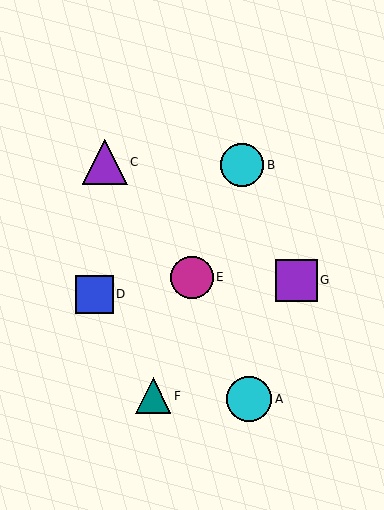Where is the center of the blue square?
The center of the blue square is at (94, 294).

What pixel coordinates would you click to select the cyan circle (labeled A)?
Click at (249, 399) to select the cyan circle A.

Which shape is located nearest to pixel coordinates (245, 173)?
The cyan circle (labeled B) at (242, 165) is nearest to that location.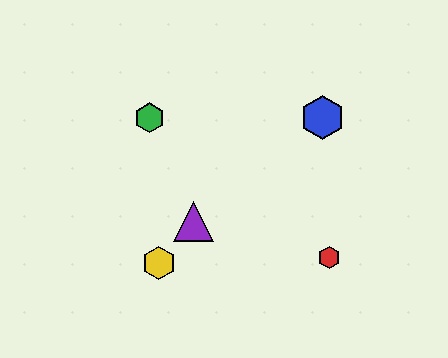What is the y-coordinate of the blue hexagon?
The blue hexagon is at y≈118.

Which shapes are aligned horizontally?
The blue hexagon, the green hexagon are aligned horizontally.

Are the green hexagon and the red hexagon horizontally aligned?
No, the green hexagon is at y≈118 and the red hexagon is at y≈257.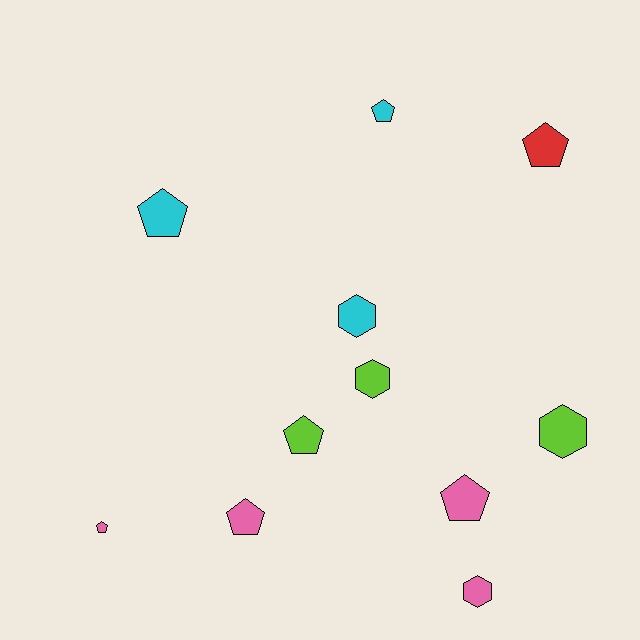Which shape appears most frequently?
Pentagon, with 7 objects.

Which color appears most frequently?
Pink, with 4 objects.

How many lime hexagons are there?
There are 2 lime hexagons.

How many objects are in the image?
There are 11 objects.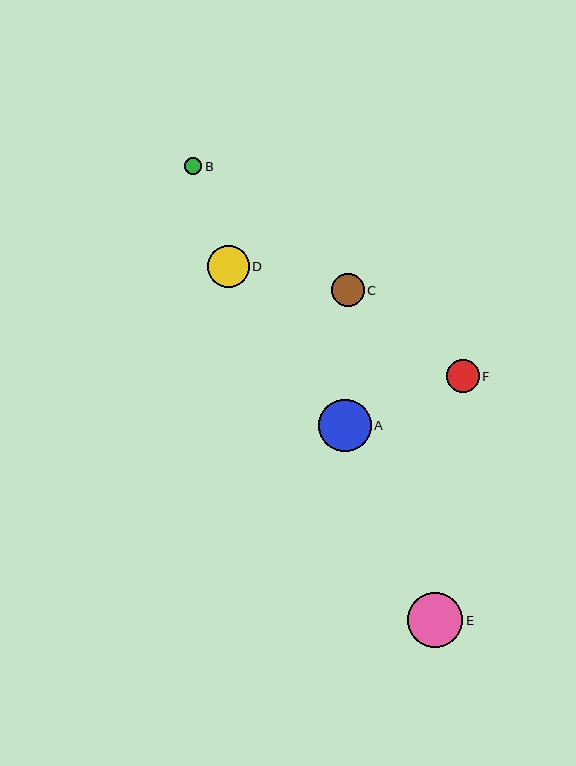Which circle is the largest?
Circle E is the largest with a size of approximately 55 pixels.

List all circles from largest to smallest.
From largest to smallest: E, A, D, F, C, B.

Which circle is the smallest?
Circle B is the smallest with a size of approximately 17 pixels.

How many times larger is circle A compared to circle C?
Circle A is approximately 1.6 times the size of circle C.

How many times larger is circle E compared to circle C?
Circle E is approximately 1.7 times the size of circle C.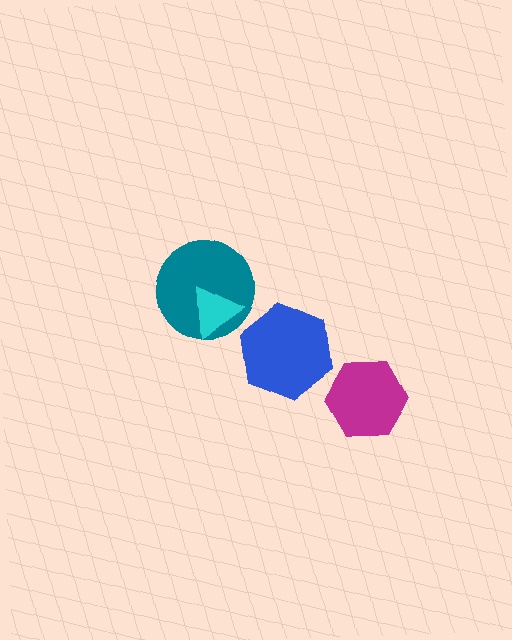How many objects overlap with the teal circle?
1 object overlaps with the teal circle.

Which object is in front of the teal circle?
The cyan triangle is in front of the teal circle.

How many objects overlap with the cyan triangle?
1 object overlaps with the cyan triangle.